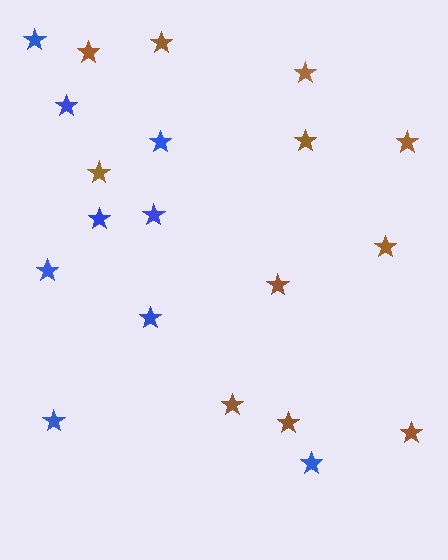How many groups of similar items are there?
There are 2 groups: one group of blue stars (9) and one group of brown stars (11).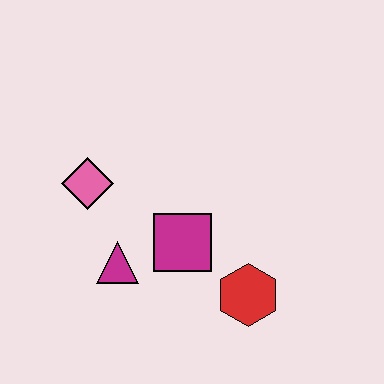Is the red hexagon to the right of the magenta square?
Yes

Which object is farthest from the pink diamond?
The red hexagon is farthest from the pink diamond.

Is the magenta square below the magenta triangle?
No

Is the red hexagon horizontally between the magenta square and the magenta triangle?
No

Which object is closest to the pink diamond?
The magenta triangle is closest to the pink diamond.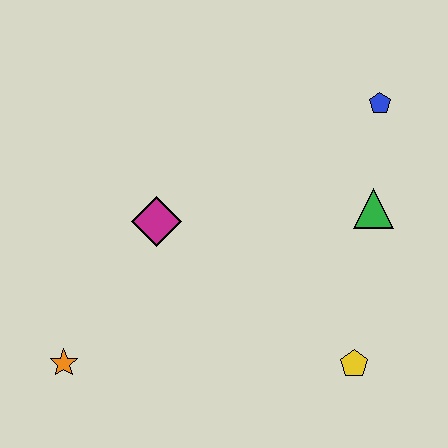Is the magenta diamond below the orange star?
No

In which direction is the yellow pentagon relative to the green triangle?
The yellow pentagon is below the green triangle.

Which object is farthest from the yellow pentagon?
The orange star is farthest from the yellow pentagon.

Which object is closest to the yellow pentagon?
The green triangle is closest to the yellow pentagon.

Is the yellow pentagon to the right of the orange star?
Yes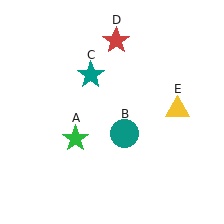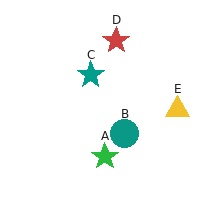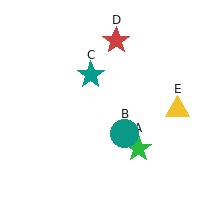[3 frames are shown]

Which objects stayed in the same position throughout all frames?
Teal circle (object B) and teal star (object C) and red star (object D) and yellow triangle (object E) remained stationary.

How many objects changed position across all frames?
1 object changed position: green star (object A).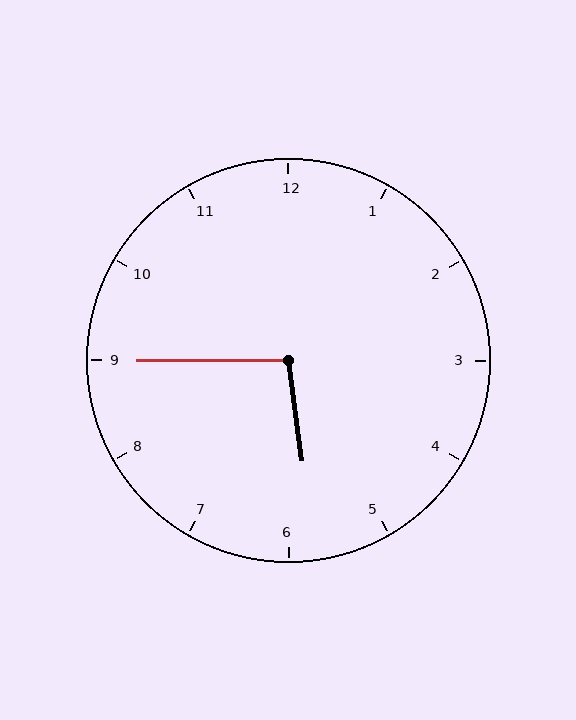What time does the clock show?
5:45.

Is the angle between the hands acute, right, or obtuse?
It is obtuse.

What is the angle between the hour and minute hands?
Approximately 98 degrees.